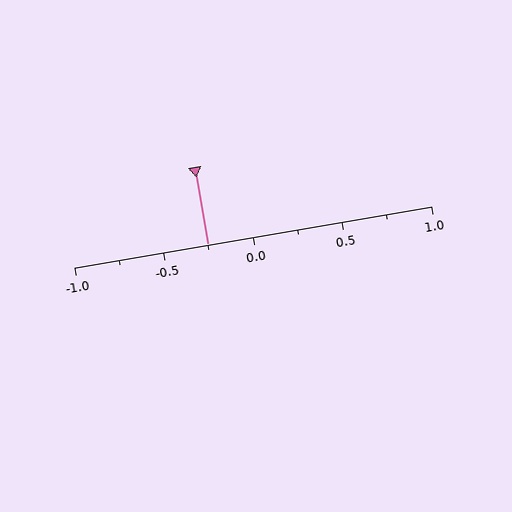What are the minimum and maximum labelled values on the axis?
The axis runs from -1.0 to 1.0.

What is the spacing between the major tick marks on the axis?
The major ticks are spaced 0.5 apart.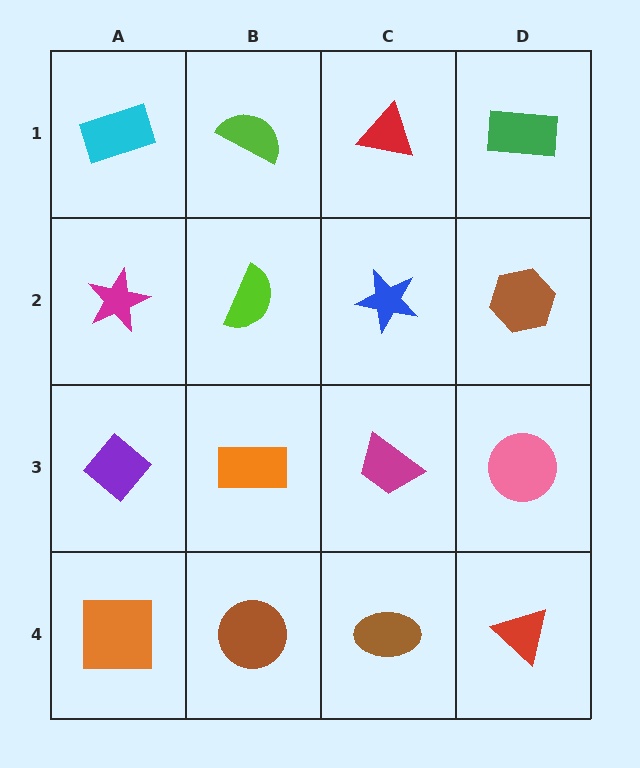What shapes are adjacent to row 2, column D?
A green rectangle (row 1, column D), a pink circle (row 3, column D), a blue star (row 2, column C).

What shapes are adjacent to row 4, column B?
An orange rectangle (row 3, column B), an orange square (row 4, column A), a brown ellipse (row 4, column C).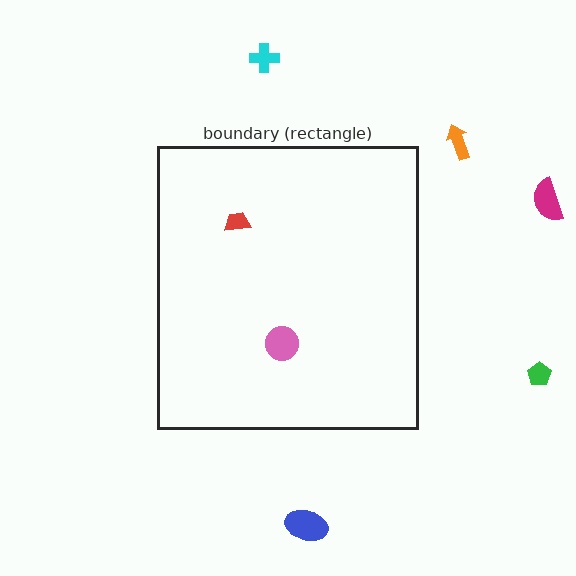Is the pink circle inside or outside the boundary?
Inside.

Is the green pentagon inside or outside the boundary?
Outside.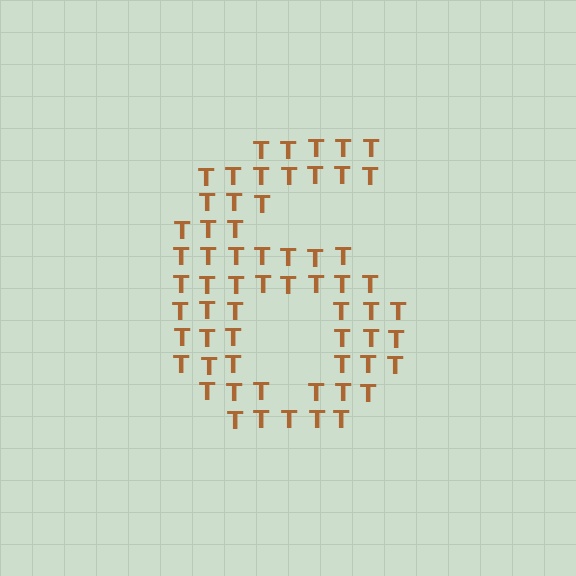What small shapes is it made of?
It is made of small letter T's.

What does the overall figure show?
The overall figure shows the digit 6.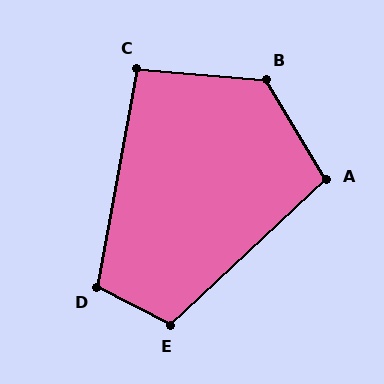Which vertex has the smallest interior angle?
C, at approximately 96 degrees.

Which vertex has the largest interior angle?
B, at approximately 126 degrees.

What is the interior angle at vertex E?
Approximately 110 degrees (obtuse).